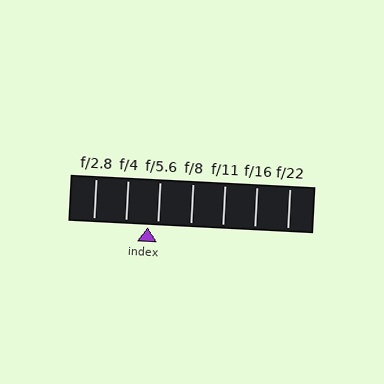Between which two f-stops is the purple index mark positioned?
The index mark is between f/4 and f/5.6.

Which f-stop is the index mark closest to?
The index mark is closest to f/5.6.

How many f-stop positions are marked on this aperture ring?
There are 7 f-stop positions marked.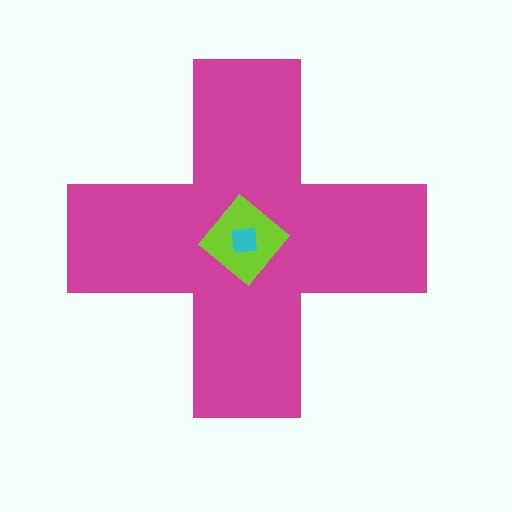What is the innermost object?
The cyan square.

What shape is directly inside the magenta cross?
The lime diamond.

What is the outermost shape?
The magenta cross.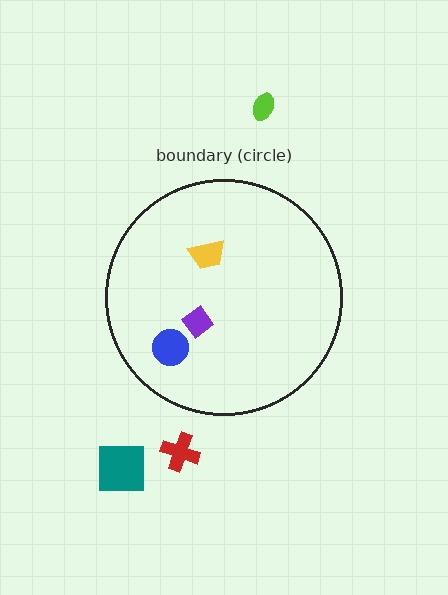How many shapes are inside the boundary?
3 inside, 3 outside.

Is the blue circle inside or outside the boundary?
Inside.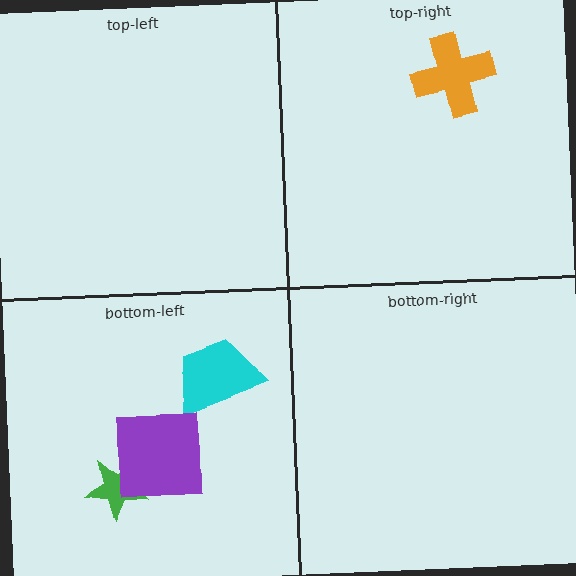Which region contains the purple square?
The bottom-left region.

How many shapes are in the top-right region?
1.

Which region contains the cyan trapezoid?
The bottom-left region.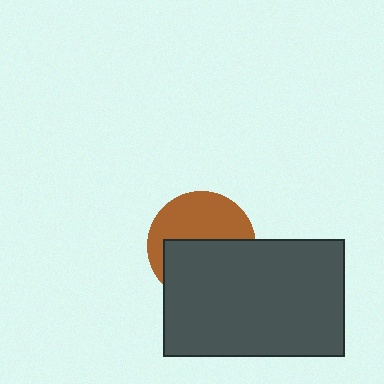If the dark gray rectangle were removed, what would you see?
You would see the complete brown circle.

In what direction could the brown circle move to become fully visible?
The brown circle could move up. That would shift it out from behind the dark gray rectangle entirely.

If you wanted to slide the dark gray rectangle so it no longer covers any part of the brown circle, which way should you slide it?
Slide it down — that is the most direct way to separate the two shapes.